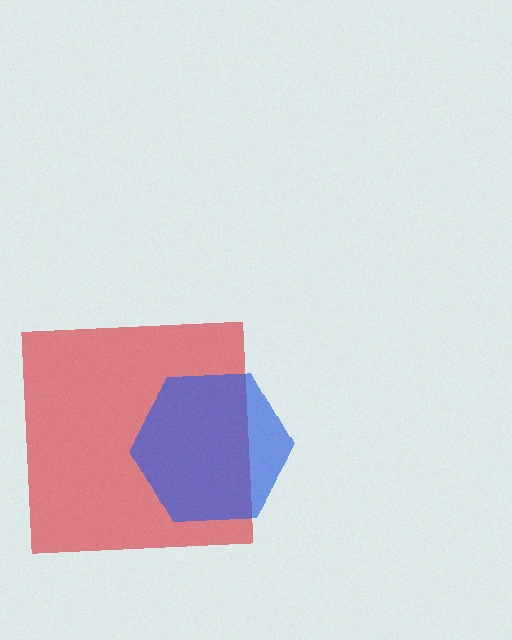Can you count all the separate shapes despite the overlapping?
Yes, there are 2 separate shapes.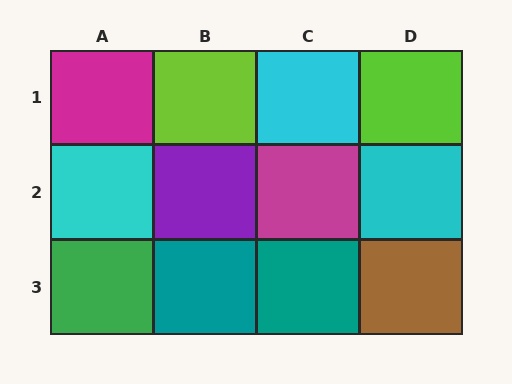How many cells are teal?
2 cells are teal.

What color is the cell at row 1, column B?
Lime.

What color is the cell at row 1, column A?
Magenta.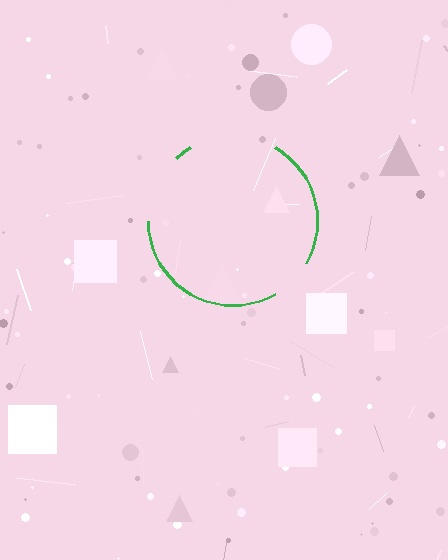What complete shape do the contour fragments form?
The contour fragments form a circle.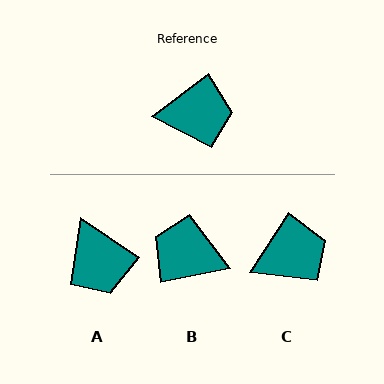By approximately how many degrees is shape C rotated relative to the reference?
Approximately 20 degrees counter-clockwise.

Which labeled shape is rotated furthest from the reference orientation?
B, about 154 degrees away.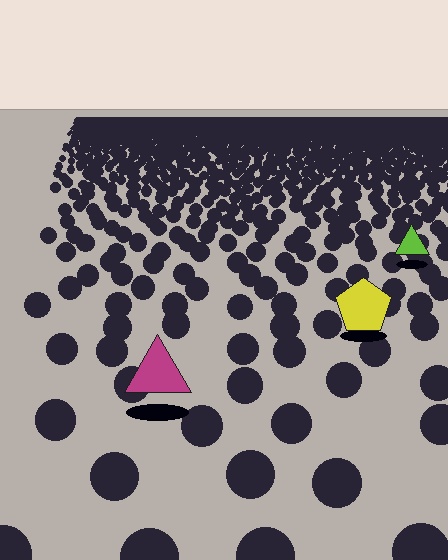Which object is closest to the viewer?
The magenta triangle is closest. The texture marks near it are larger and more spread out.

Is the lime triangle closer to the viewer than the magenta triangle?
No. The magenta triangle is closer — you can tell from the texture gradient: the ground texture is coarser near it.